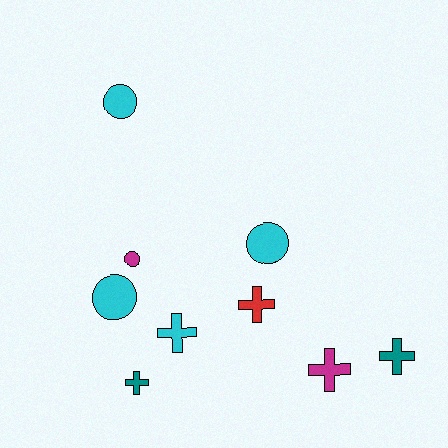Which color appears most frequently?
Cyan, with 4 objects.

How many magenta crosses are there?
There is 1 magenta cross.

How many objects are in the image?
There are 9 objects.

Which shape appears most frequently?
Cross, with 5 objects.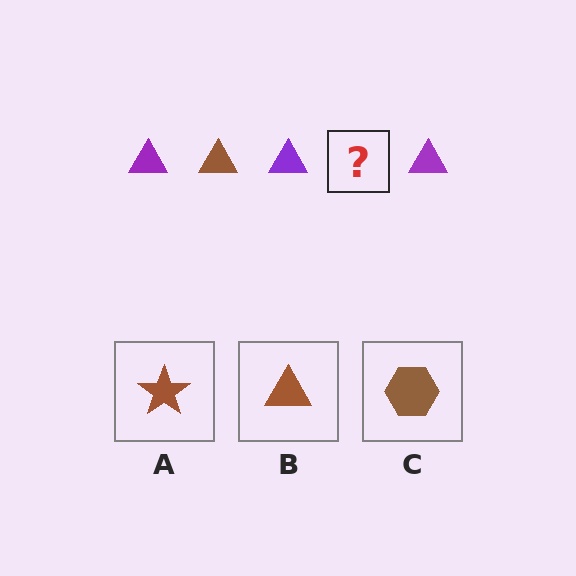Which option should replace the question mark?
Option B.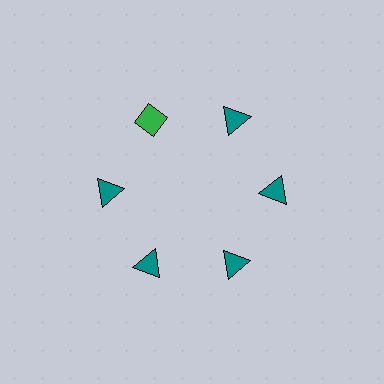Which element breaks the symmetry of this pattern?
The green diamond at roughly the 11 o'clock position breaks the symmetry. All other shapes are teal triangles.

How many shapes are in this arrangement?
There are 6 shapes arranged in a ring pattern.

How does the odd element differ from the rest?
It differs in both color (green instead of teal) and shape (diamond instead of triangle).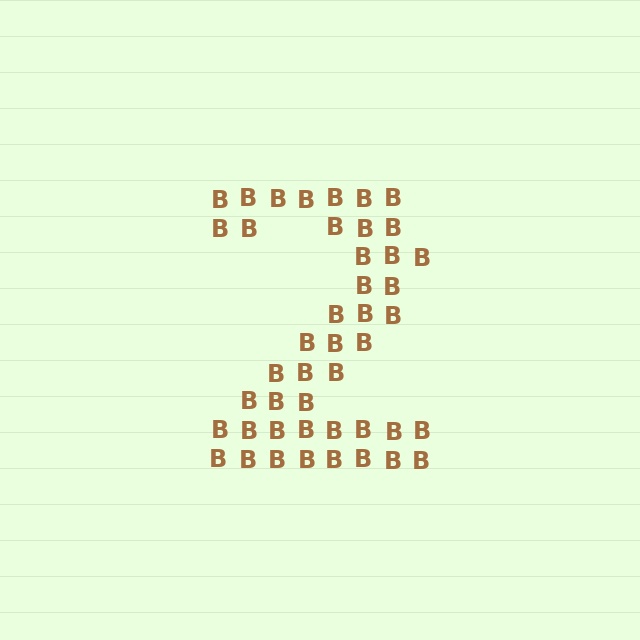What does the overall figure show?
The overall figure shows the digit 2.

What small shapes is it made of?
It is made of small letter B's.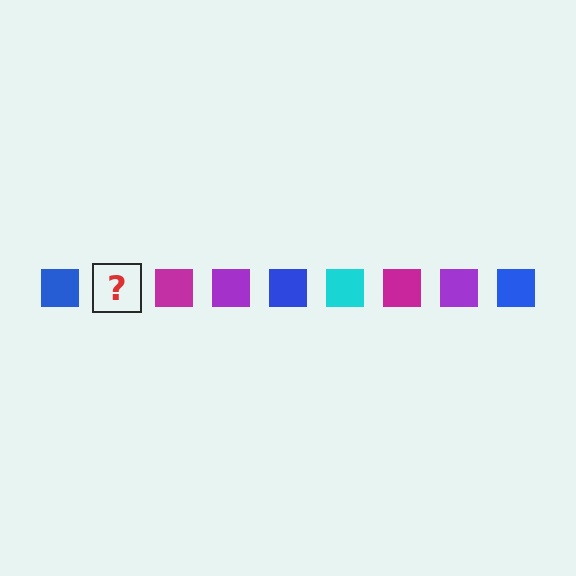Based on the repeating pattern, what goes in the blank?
The blank should be a cyan square.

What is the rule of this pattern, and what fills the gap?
The rule is that the pattern cycles through blue, cyan, magenta, purple squares. The gap should be filled with a cyan square.